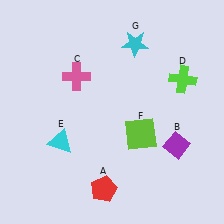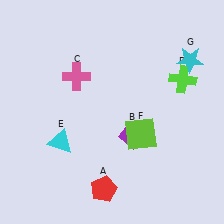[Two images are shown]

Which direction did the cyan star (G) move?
The cyan star (G) moved right.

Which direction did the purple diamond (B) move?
The purple diamond (B) moved left.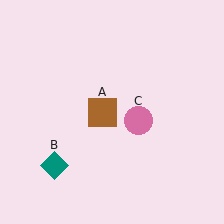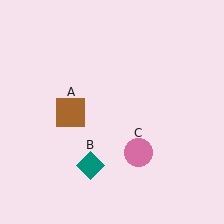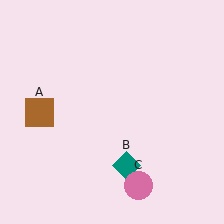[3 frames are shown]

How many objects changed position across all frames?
3 objects changed position: brown square (object A), teal diamond (object B), pink circle (object C).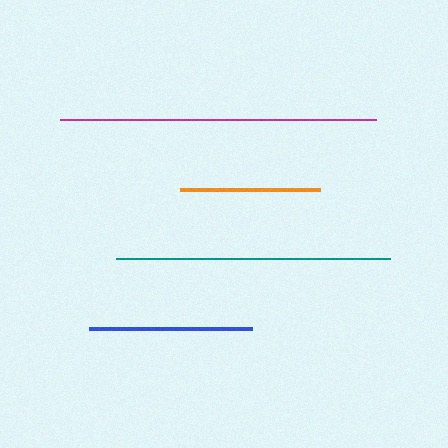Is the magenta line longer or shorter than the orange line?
The magenta line is longer than the orange line.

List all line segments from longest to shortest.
From longest to shortest: magenta, teal, blue, orange.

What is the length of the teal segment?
The teal segment is approximately 274 pixels long.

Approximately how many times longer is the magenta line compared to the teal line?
The magenta line is approximately 1.2 times the length of the teal line.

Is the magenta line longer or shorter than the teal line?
The magenta line is longer than the teal line.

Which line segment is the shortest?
The orange line is the shortest at approximately 139 pixels.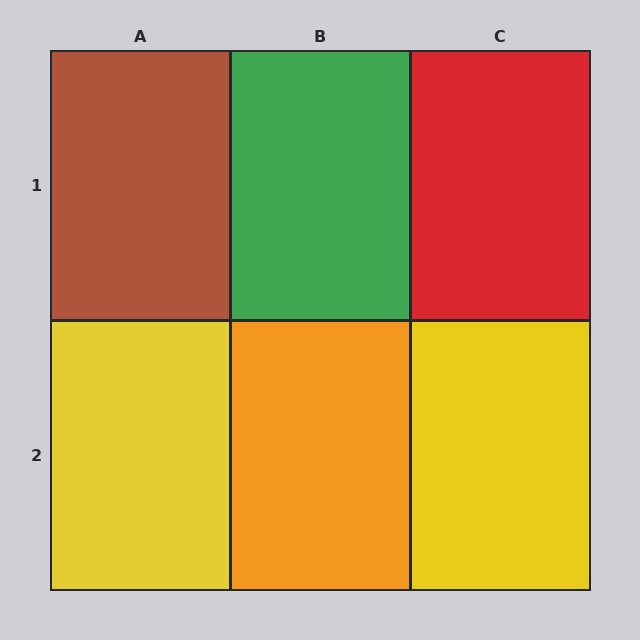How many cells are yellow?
2 cells are yellow.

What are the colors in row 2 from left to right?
Yellow, orange, yellow.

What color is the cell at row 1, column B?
Green.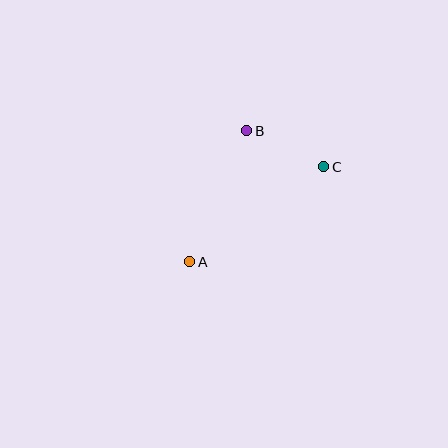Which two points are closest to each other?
Points B and C are closest to each other.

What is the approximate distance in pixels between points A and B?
The distance between A and B is approximately 143 pixels.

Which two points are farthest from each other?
Points A and C are farthest from each other.